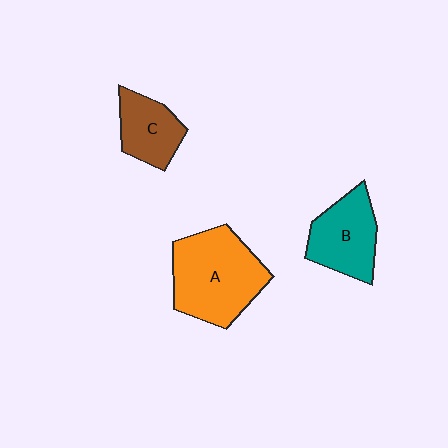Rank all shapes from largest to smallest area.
From largest to smallest: A (orange), B (teal), C (brown).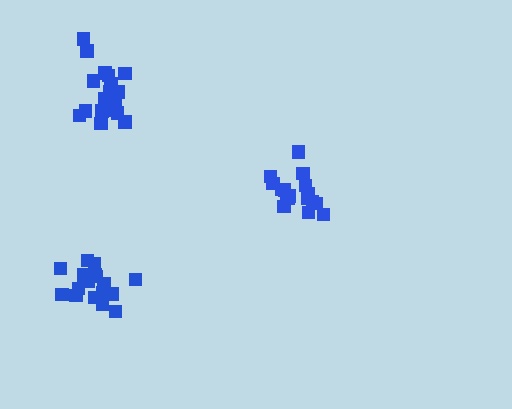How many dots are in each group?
Group 1: 17 dots, Group 2: 17 dots, Group 3: 21 dots (55 total).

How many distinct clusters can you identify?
There are 3 distinct clusters.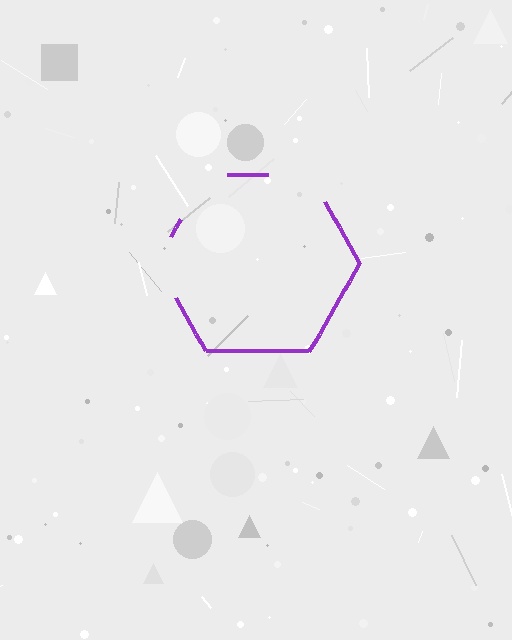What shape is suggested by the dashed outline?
The dashed outline suggests a hexagon.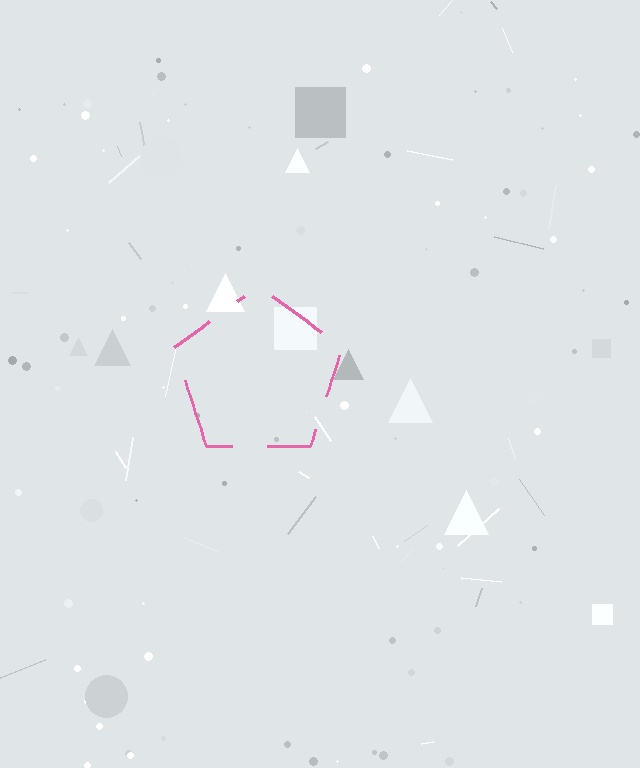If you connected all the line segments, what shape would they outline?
They would outline a pentagon.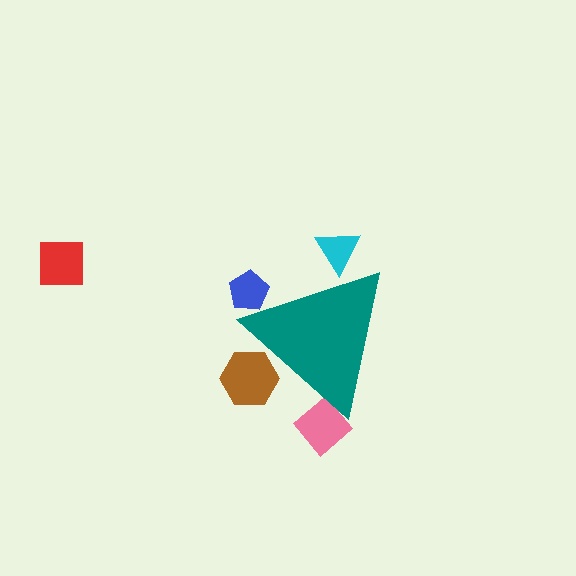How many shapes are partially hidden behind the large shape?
4 shapes are partially hidden.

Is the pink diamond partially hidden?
Yes, the pink diamond is partially hidden behind the teal triangle.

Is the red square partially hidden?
No, the red square is fully visible.